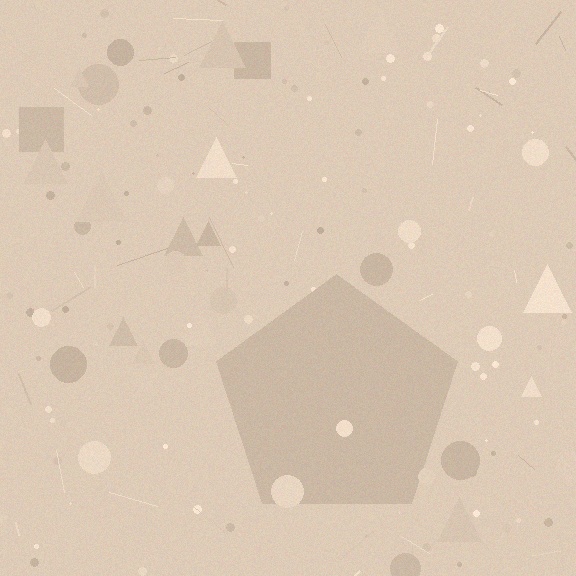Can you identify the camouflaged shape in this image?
The camouflaged shape is a pentagon.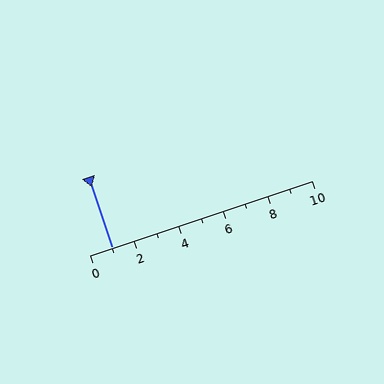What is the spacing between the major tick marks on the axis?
The major ticks are spaced 2 apart.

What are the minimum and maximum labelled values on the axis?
The axis runs from 0 to 10.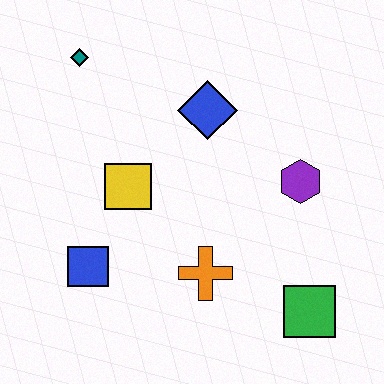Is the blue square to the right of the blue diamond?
No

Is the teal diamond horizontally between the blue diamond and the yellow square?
No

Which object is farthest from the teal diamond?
The green square is farthest from the teal diamond.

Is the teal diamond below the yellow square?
No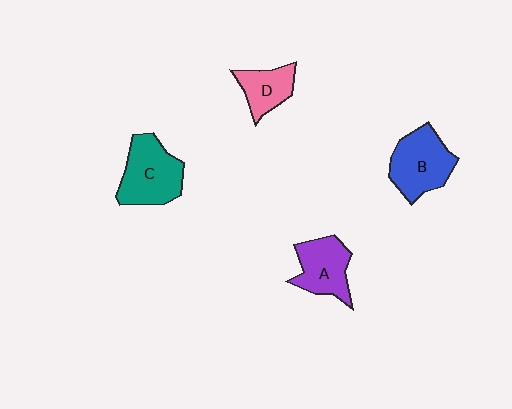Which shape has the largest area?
Shape C (teal).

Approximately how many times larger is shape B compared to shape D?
Approximately 1.6 times.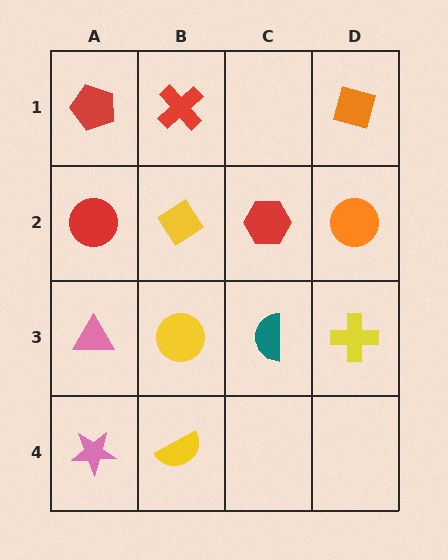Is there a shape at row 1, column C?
No, that cell is empty.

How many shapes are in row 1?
3 shapes.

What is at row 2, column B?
A yellow diamond.